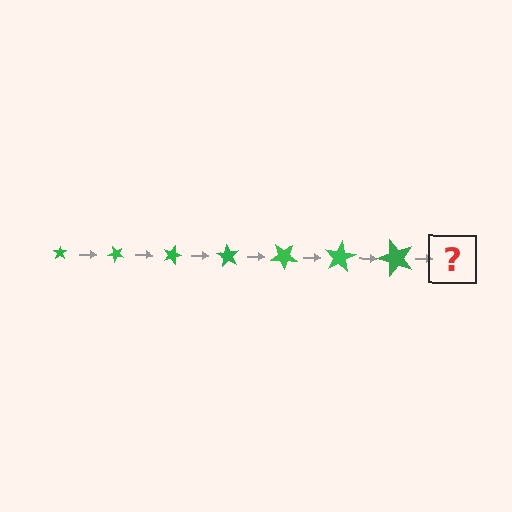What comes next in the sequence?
The next element should be a star, larger than the previous one and rotated 315 degrees from the start.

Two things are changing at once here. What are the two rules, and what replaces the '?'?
The two rules are that the star grows larger each step and it rotates 45 degrees each step. The '?' should be a star, larger than the previous one and rotated 315 degrees from the start.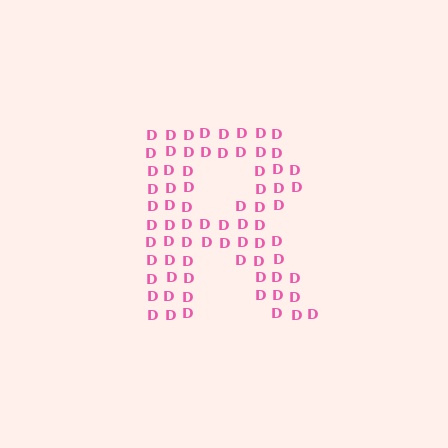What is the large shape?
The large shape is the letter R.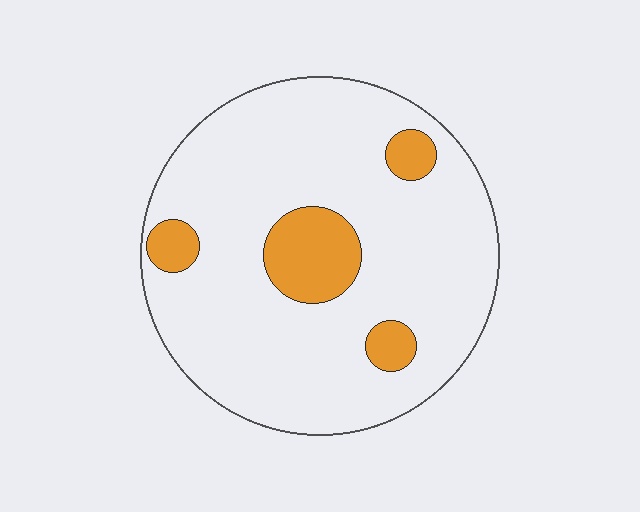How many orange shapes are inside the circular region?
4.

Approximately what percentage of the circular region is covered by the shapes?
Approximately 15%.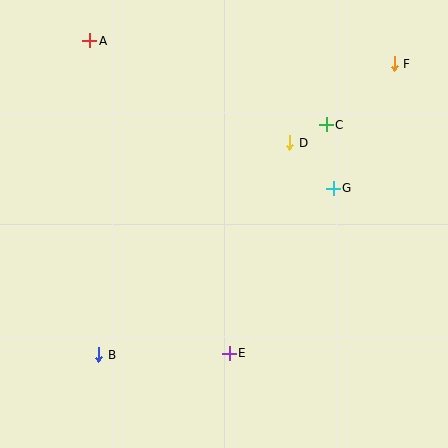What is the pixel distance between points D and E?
The distance between D and E is 219 pixels.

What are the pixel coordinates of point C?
Point C is at (326, 125).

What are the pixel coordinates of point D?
Point D is at (290, 143).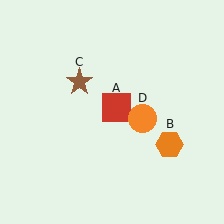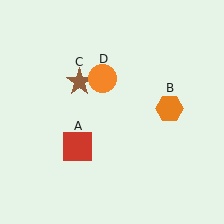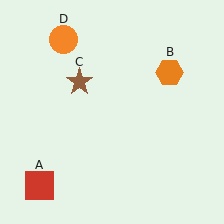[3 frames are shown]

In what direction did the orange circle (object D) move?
The orange circle (object D) moved up and to the left.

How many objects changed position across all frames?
3 objects changed position: red square (object A), orange hexagon (object B), orange circle (object D).